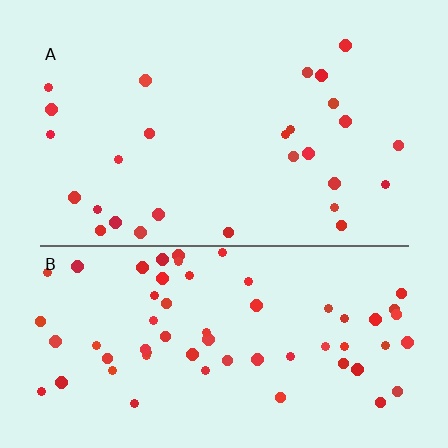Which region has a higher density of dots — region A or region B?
B (the bottom).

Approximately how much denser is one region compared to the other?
Approximately 2.3× — region B over region A.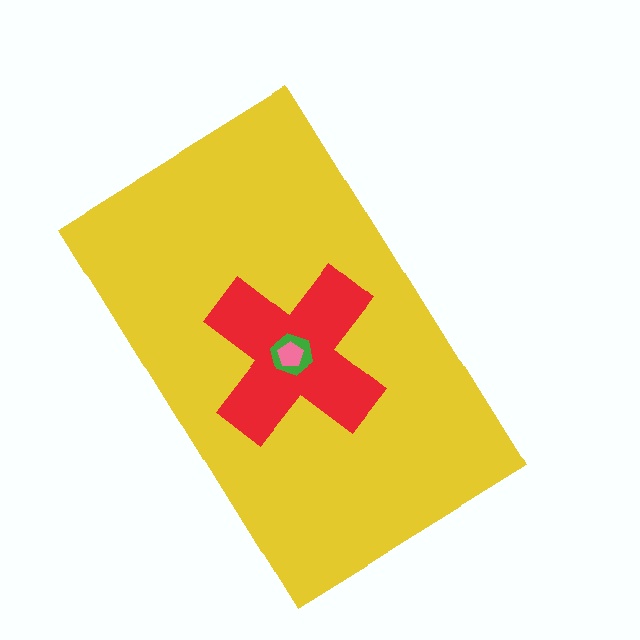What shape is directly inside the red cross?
The green hexagon.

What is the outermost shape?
The yellow rectangle.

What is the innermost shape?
The pink pentagon.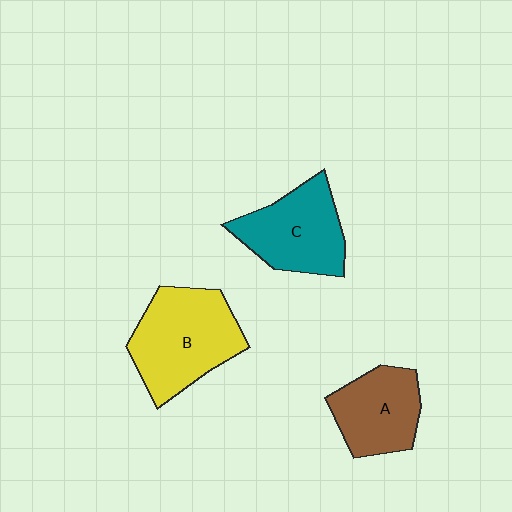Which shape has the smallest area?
Shape A (brown).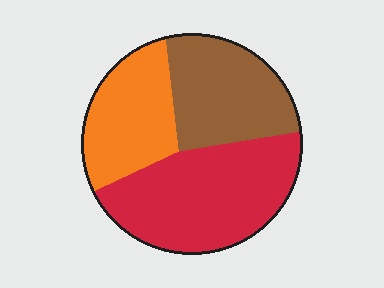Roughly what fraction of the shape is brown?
Brown covers around 30% of the shape.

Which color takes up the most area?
Red, at roughly 45%.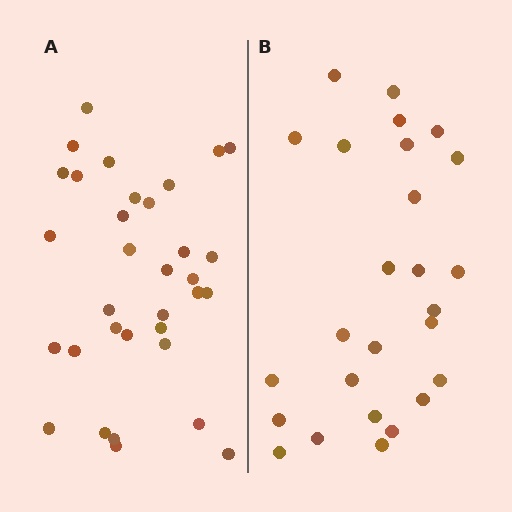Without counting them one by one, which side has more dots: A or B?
Region A (the left region) has more dots.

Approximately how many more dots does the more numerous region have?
Region A has roughly 8 or so more dots than region B.